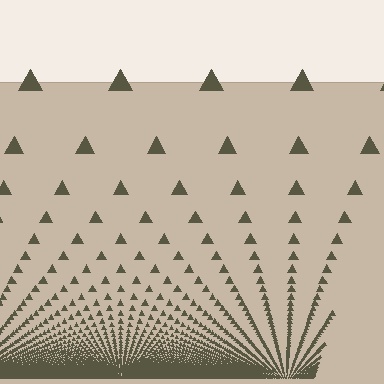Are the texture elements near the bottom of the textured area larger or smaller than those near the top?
Smaller. The gradient is inverted — elements near the bottom are smaller and denser.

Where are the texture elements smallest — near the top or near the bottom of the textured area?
Near the bottom.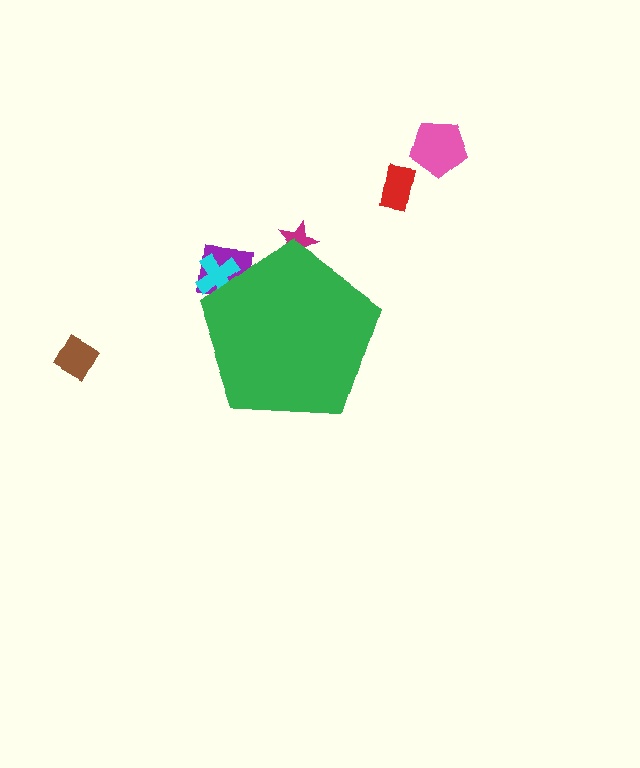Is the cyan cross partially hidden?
Yes, the cyan cross is partially hidden behind the green pentagon.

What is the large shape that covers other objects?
A green pentagon.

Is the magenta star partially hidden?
Yes, the magenta star is partially hidden behind the green pentagon.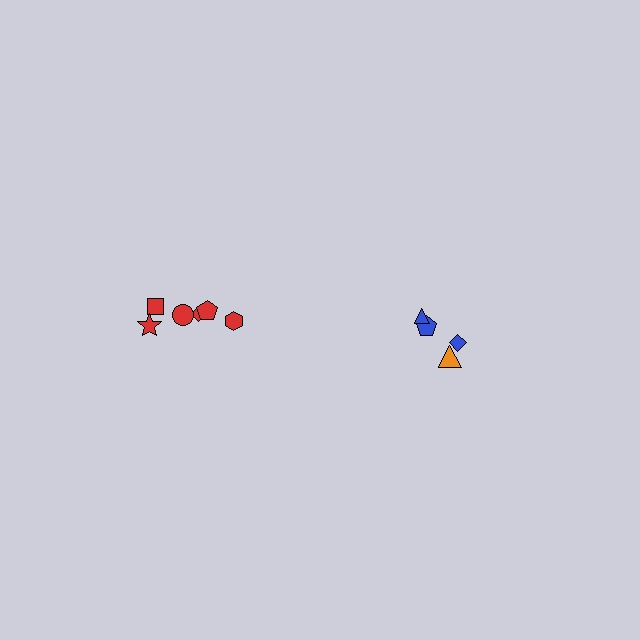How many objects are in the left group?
There are 6 objects.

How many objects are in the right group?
There are 4 objects.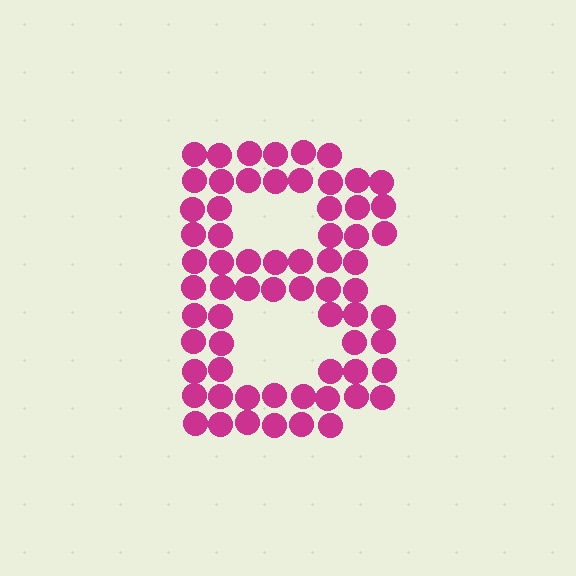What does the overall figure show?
The overall figure shows the letter B.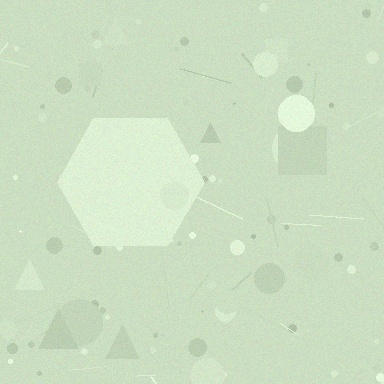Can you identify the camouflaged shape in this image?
The camouflaged shape is a hexagon.